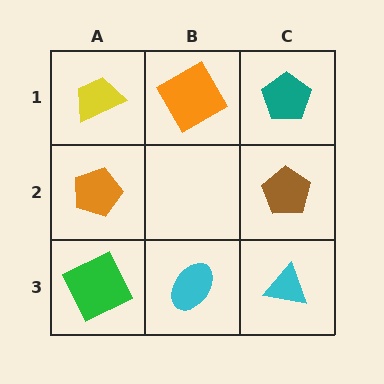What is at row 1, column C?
A teal pentagon.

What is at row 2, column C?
A brown pentagon.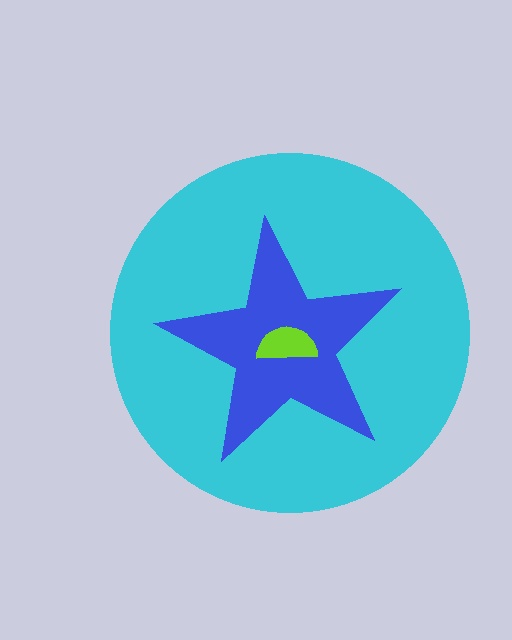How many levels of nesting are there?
3.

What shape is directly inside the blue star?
The lime semicircle.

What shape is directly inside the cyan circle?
The blue star.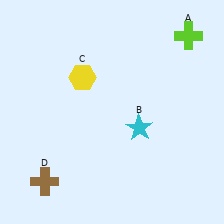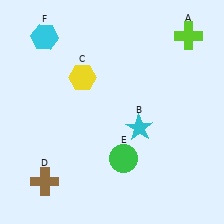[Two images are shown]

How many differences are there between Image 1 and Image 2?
There are 2 differences between the two images.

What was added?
A green circle (E), a cyan hexagon (F) were added in Image 2.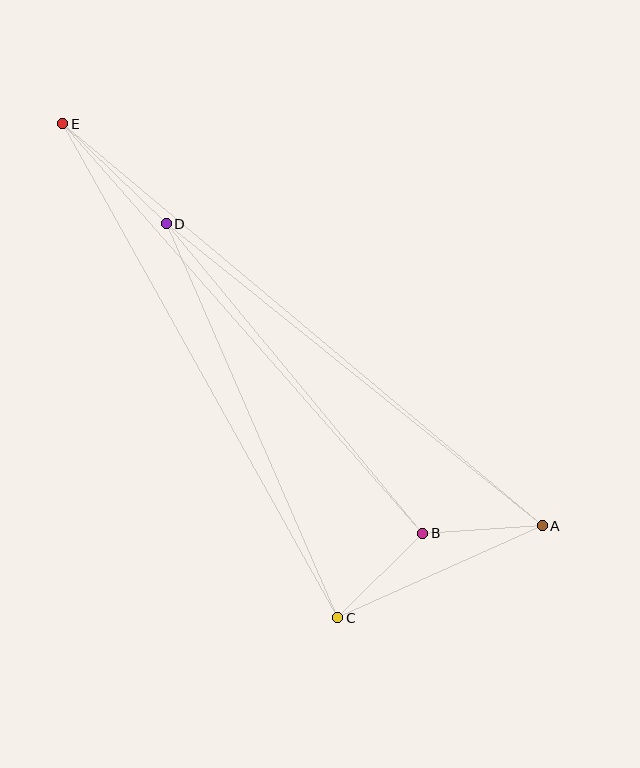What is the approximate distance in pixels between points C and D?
The distance between C and D is approximately 430 pixels.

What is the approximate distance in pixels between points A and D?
The distance between A and D is approximately 482 pixels.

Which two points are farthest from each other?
Points A and E are farthest from each other.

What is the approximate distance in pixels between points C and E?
The distance between C and E is approximately 566 pixels.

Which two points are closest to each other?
Points A and B are closest to each other.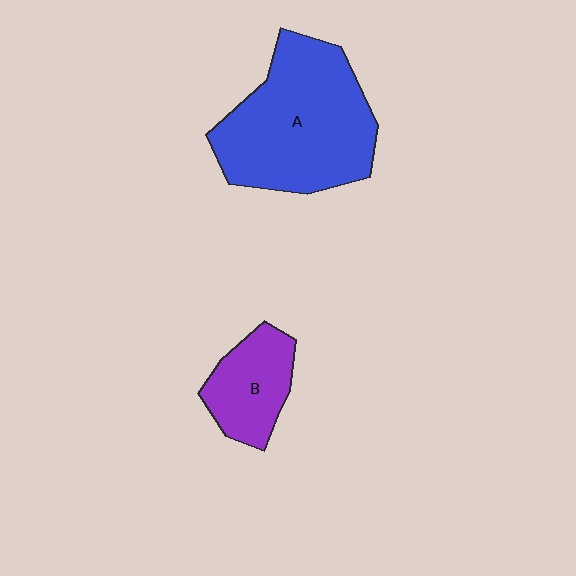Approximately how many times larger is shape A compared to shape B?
Approximately 2.4 times.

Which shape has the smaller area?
Shape B (purple).